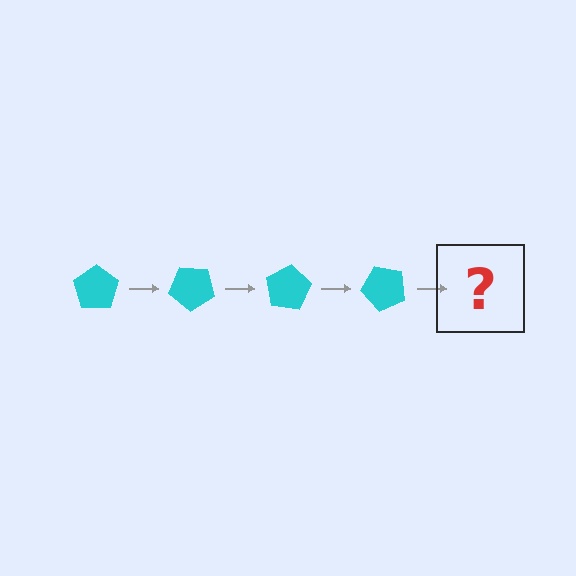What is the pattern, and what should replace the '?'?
The pattern is that the pentagon rotates 40 degrees each step. The '?' should be a cyan pentagon rotated 160 degrees.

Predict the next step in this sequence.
The next step is a cyan pentagon rotated 160 degrees.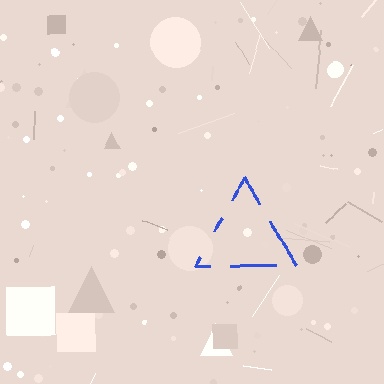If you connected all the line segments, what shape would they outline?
They would outline a triangle.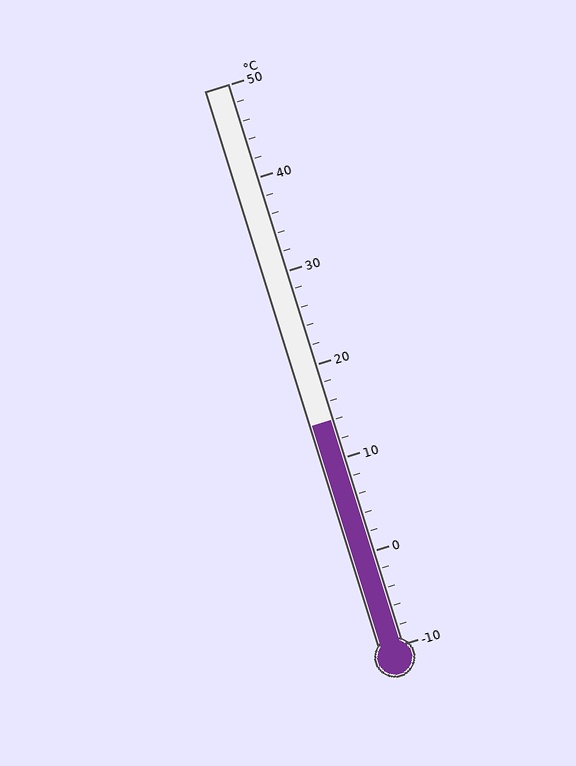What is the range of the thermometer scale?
The thermometer scale ranges from -10°C to 50°C.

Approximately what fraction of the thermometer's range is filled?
The thermometer is filled to approximately 40% of its range.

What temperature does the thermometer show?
The thermometer shows approximately 14°C.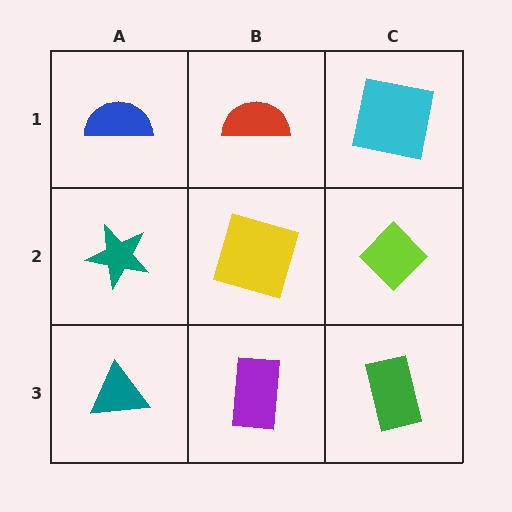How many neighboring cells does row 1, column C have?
2.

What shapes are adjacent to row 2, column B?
A red semicircle (row 1, column B), a purple rectangle (row 3, column B), a teal star (row 2, column A), a lime diamond (row 2, column C).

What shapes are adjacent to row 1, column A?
A teal star (row 2, column A), a red semicircle (row 1, column B).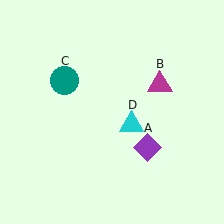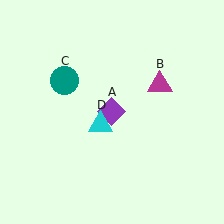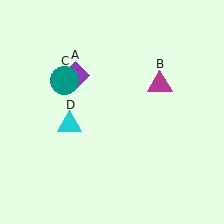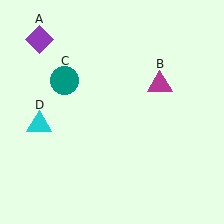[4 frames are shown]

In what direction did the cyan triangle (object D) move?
The cyan triangle (object D) moved left.